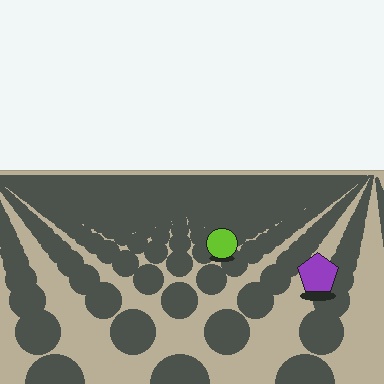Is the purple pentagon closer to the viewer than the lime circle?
Yes. The purple pentagon is closer — you can tell from the texture gradient: the ground texture is coarser near it.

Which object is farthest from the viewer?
The lime circle is farthest from the viewer. It appears smaller and the ground texture around it is denser.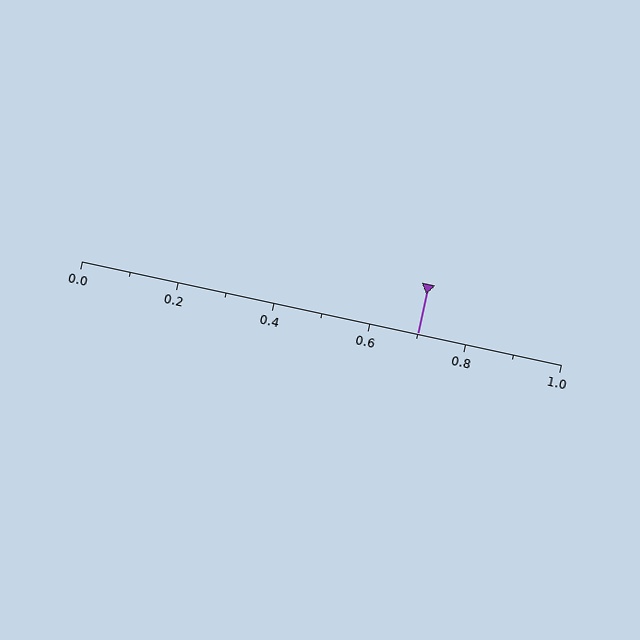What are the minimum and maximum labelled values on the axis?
The axis runs from 0.0 to 1.0.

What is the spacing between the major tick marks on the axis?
The major ticks are spaced 0.2 apart.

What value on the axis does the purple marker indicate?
The marker indicates approximately 0.7.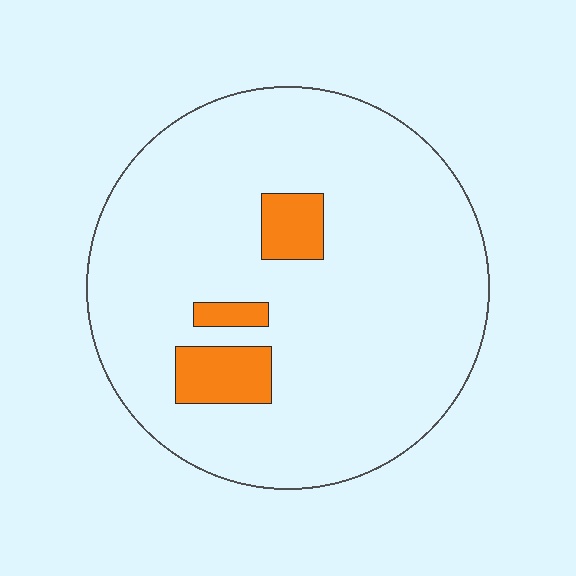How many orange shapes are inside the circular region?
3.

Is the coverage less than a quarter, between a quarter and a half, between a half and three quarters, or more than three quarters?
Less than a quarter.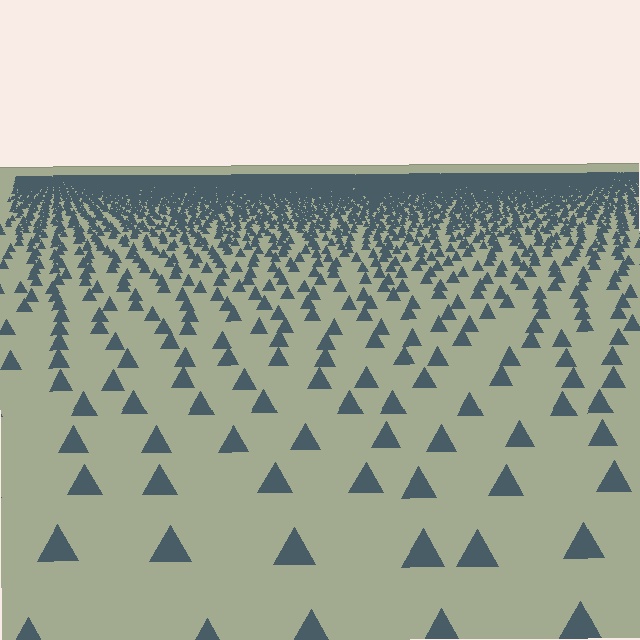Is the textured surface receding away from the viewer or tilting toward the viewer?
The surface is receding away from the viewer. Texture elements get smaller and denser toward the top.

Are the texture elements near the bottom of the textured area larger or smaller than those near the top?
Larger. Near the bottom, elements are closer to the viewer and appear at a bigger on-screen size.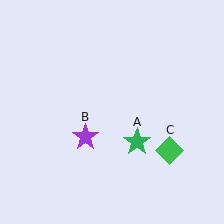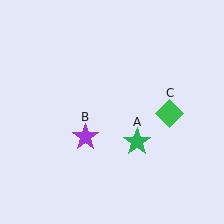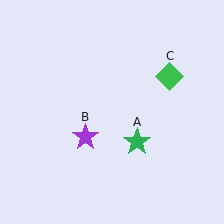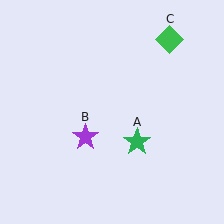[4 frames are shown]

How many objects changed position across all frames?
1 object changed position: green diamond (object C).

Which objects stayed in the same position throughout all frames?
Green star (object A) and purple star (object B) remained stationary.